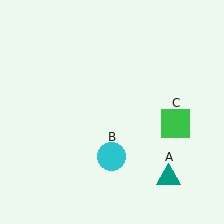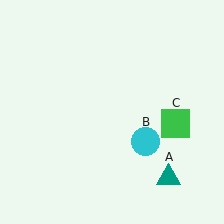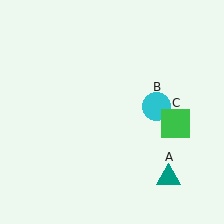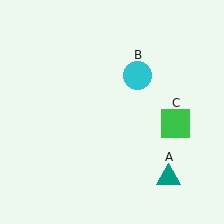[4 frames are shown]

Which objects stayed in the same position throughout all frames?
Teal triangle (object A) and green square (object C) remained stationary.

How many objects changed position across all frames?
1 object changed position: cyan circle (object B).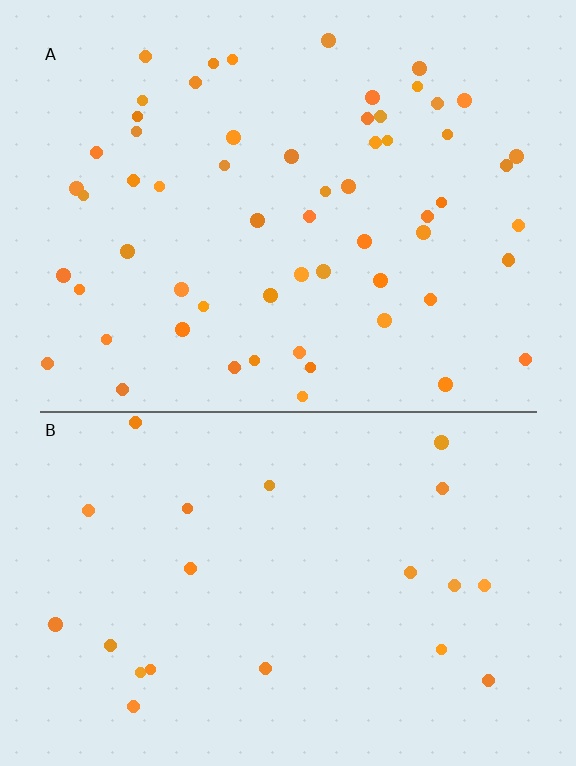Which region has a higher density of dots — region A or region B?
A (the top).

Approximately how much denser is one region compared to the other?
Approximately 2.9× — region A over region B.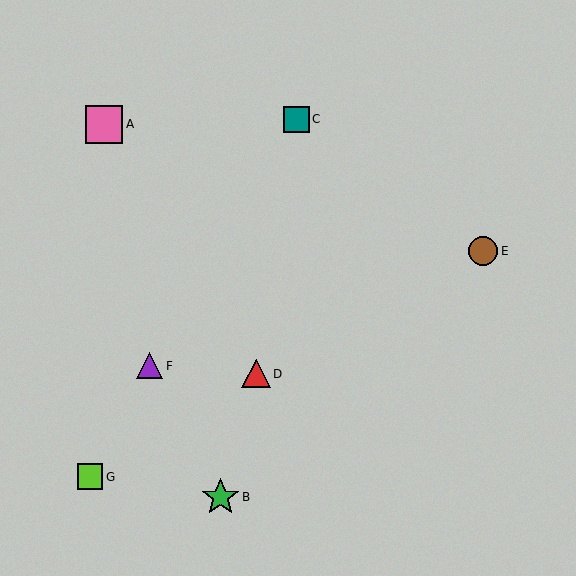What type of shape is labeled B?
Shape B is a green star.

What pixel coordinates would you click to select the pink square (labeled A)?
Click at (104, 124) to select the pink square A.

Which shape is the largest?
The pink square (labeled A) is the largest.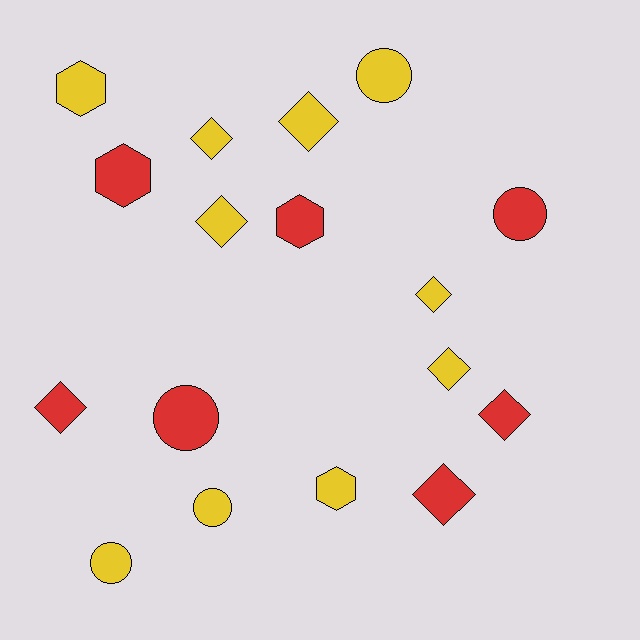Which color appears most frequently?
Yellow, with 10 objects.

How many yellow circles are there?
There are 3 yellow circles.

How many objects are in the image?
There are 17 objects.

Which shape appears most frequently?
Diamond, with 8 objects.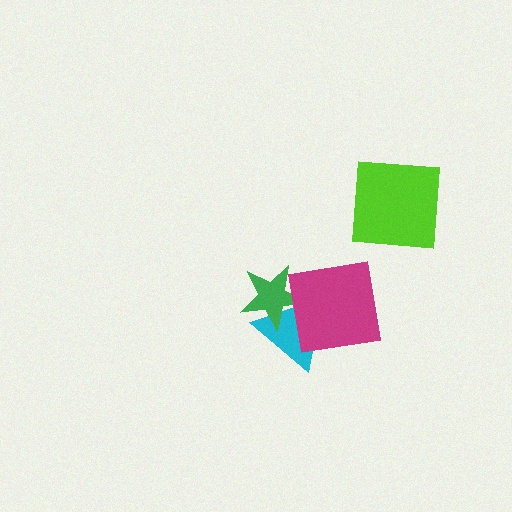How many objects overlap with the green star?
2 objects overlap with the green star.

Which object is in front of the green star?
The magenta square is in front of the green star.